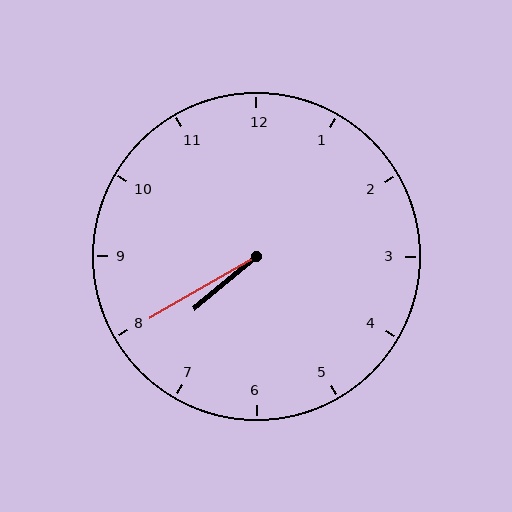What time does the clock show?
7:40.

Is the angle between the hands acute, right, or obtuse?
It is acute.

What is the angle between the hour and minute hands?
Approximately 10 degrees.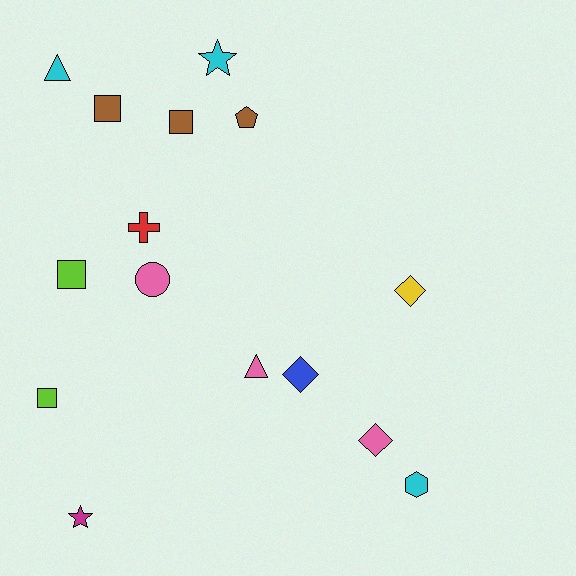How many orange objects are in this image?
There are no orange objects.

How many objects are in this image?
There are 15 objects.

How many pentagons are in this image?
There is 1 pentagon.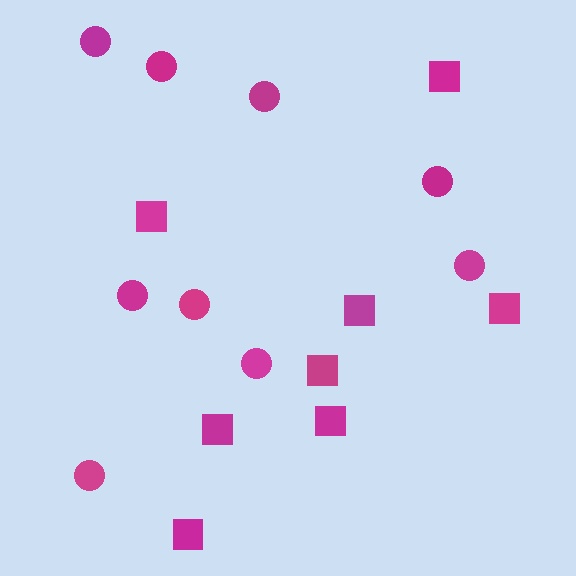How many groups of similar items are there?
There are 2 groups: one group of circles (9) and one group of squares (8).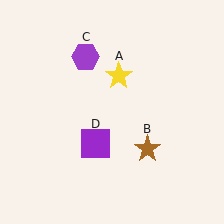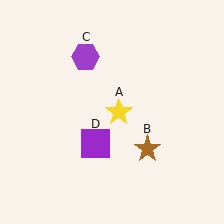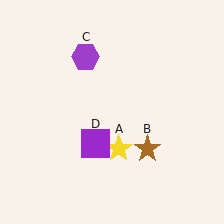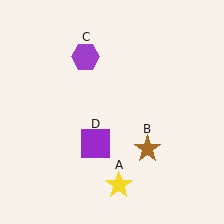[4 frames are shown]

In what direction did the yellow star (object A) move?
The yellow star (object A) moved down.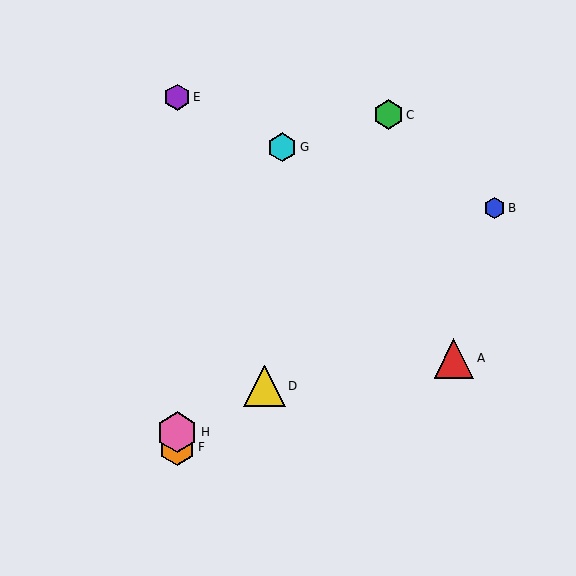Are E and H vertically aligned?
Yes, both are at x≈177.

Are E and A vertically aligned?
No, E is at x≈177 and A is at x≈454.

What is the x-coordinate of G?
Object G is at x≈282.